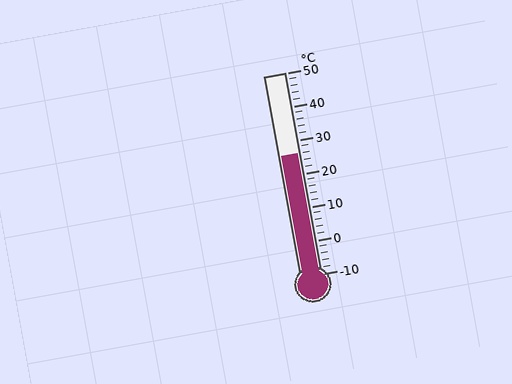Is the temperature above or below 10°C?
The temperature is above 10°C.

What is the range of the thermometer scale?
The thermometer scale ranges from -10°C to 50°C.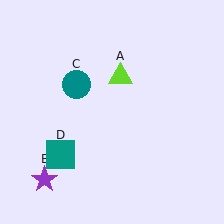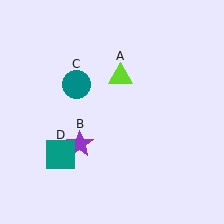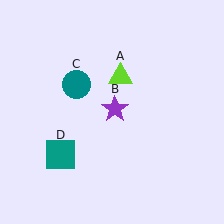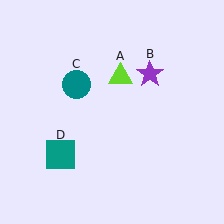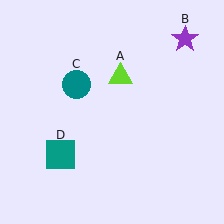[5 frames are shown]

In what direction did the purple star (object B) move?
The purple star (object B) moved up and to the right.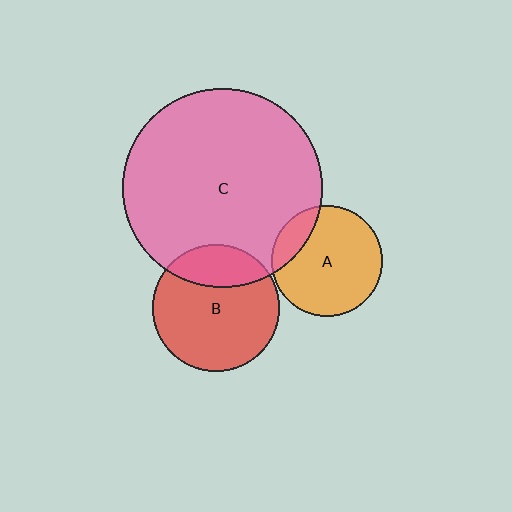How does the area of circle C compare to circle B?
Approximately 2.5 times.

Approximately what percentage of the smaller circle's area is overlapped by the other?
Approximately 25%.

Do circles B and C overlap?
Yes.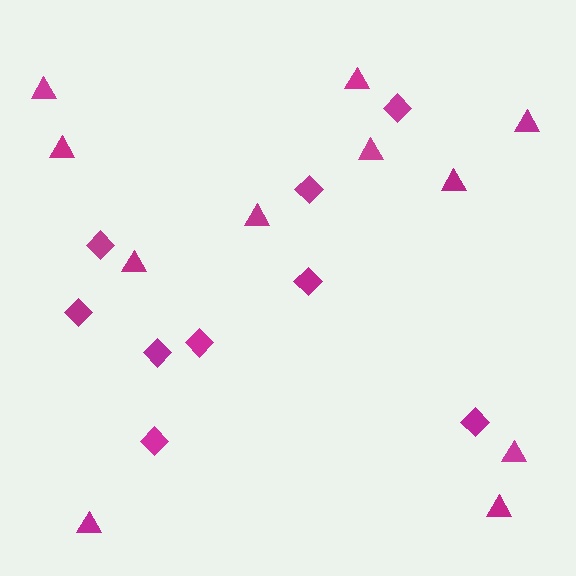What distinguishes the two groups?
There are 2 groups: one group of triangles (11) and one group of diamonds (9).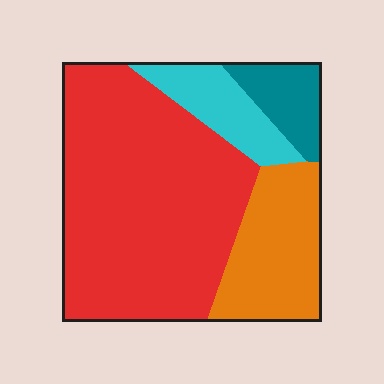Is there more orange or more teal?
Orange.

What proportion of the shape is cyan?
Cyan covers roughly 10% of the shape.